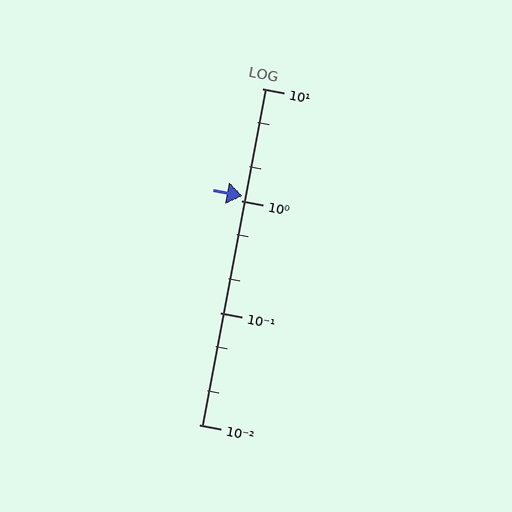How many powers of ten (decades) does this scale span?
The scale spans 3 decades, from 0.01 to 10.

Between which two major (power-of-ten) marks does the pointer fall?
The pointer is between 1 and 10.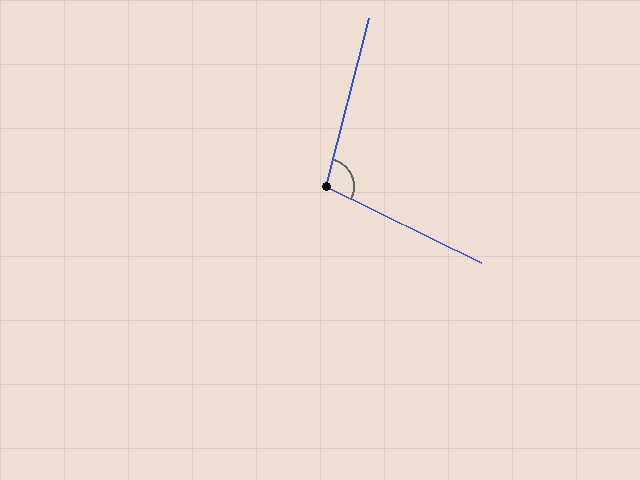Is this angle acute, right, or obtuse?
It is obtuse.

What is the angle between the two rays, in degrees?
Approximately 102 degrees.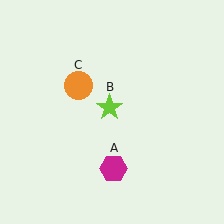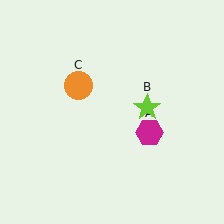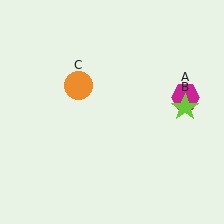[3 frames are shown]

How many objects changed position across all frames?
2 objects changed position: magenta hexagon (object A), lime star (object B).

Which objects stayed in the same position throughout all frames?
Orange circle (object C) remained stationary.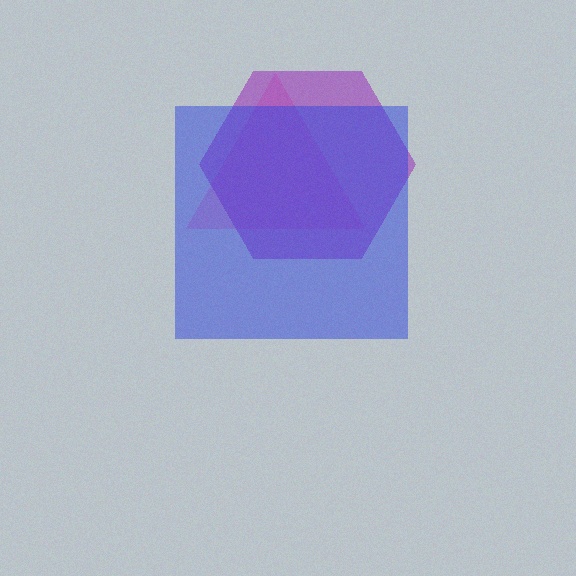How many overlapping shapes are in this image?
There are 3 overlapping shapes in the image.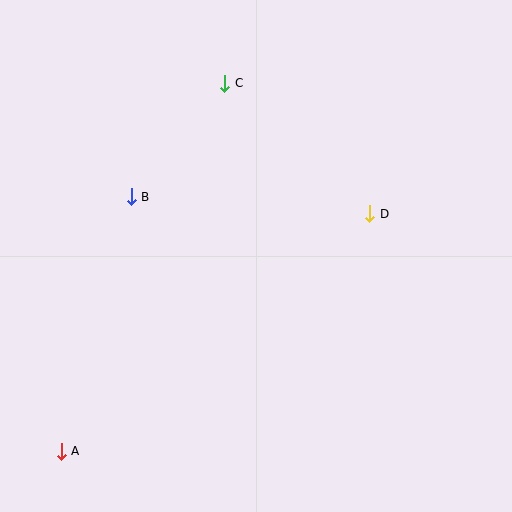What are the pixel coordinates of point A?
Point A is at (61, 451).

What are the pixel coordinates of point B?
Point B is at (131, 197).